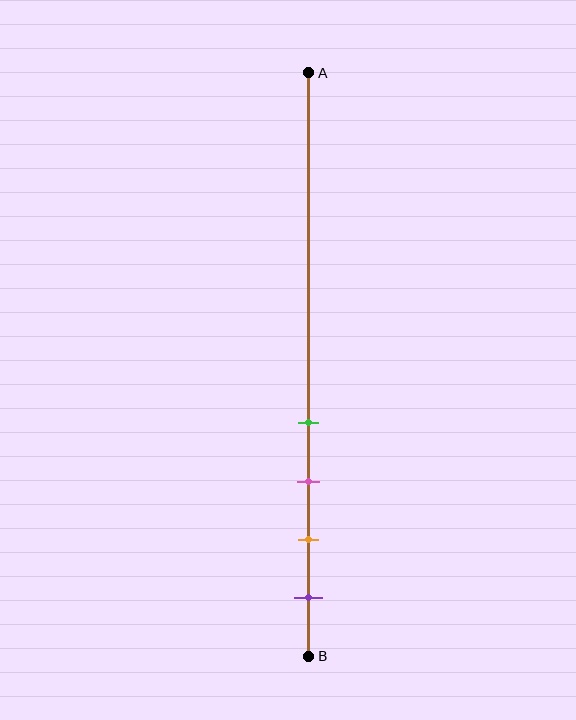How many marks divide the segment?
There are 4 marks dividing the segment.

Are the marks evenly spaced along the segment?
Yes, the marks are approximately evenly spaced.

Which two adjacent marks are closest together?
The green and pink marks are the closest adjacent pair.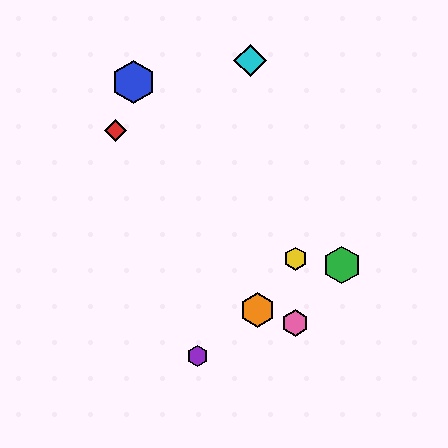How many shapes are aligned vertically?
2 shapes (the yellow hexagon, the pink hexagon) are aligned vertically.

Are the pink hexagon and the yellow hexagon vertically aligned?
Yes, both are at x≈295.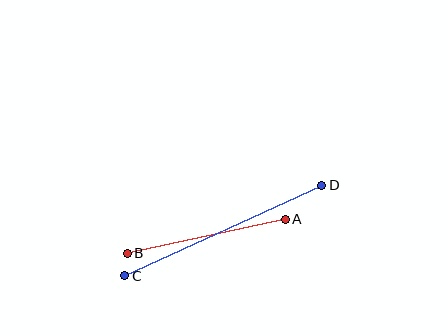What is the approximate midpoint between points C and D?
The midpoint is at approximately (223, 231) pixels.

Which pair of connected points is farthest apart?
Points C and D are farthest apart.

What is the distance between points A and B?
The distance is approximately 162 pixels.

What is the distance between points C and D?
The distance is approximately 217 pixels.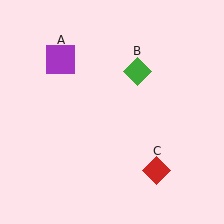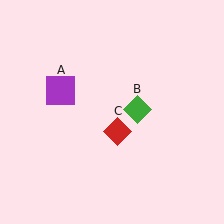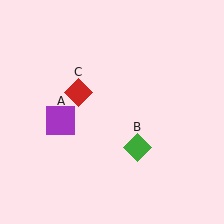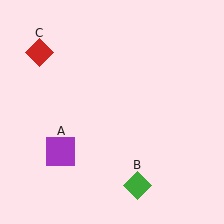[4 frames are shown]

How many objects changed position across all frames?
3 objects changed position: purple square (object A), green diamond (object B), red diamond (object C).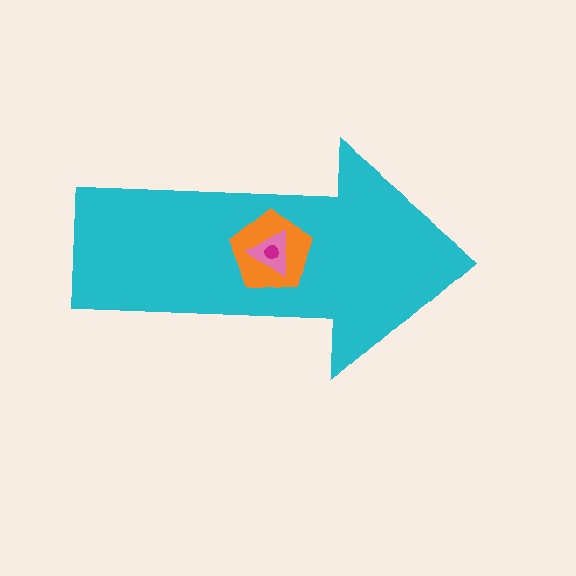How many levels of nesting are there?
4.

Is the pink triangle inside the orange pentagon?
Yes.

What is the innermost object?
The magenta circle.